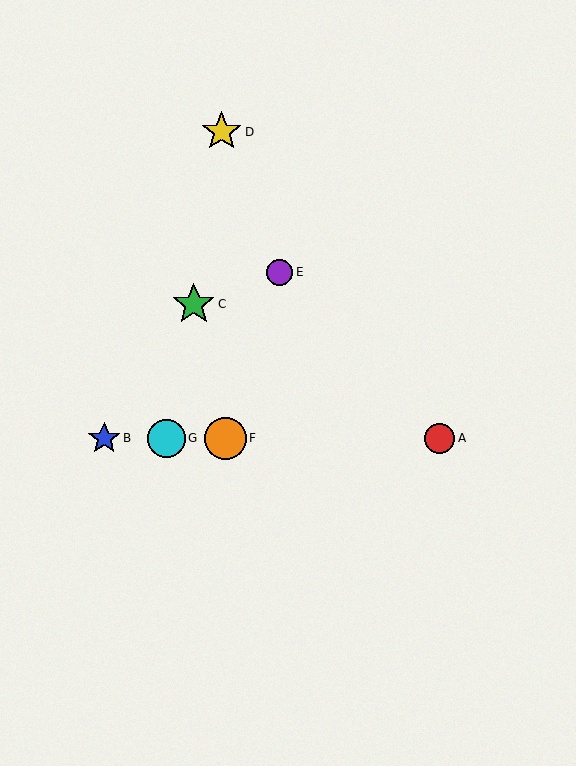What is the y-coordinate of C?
Object C is at y≈304.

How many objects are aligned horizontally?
4 objects (A, B, F, G) are aligned horizontally.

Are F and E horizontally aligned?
No, F is at y≈438 and E is at y≈272.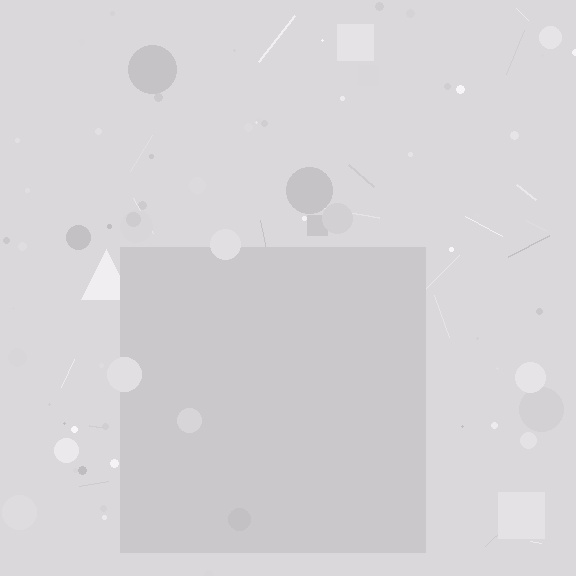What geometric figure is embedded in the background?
A square is embedded in the background.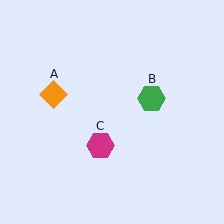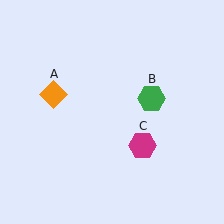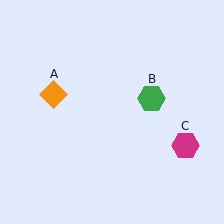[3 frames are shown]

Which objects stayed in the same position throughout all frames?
Orange diamond (object A) and green hexagon (object B) remained stationary.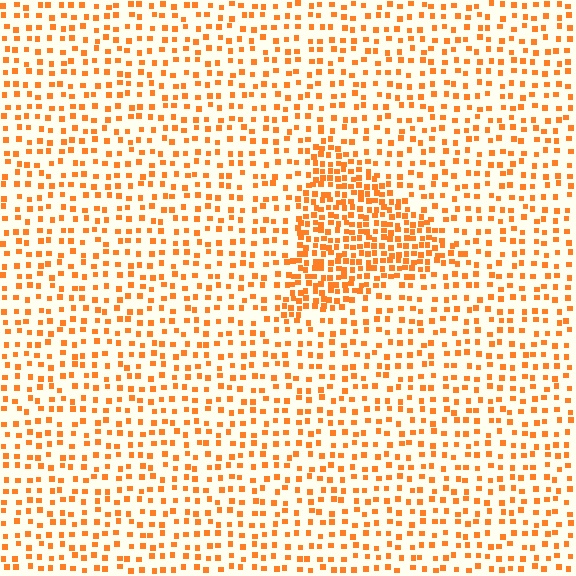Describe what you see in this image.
The image contains small orange elements arranged at two different densities. A triangle-shaped region is visible where the elements are more densely packed than the surrounding area.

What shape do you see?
I see a triangle.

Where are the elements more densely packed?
The elements are more densely packed inside the triangle boundary.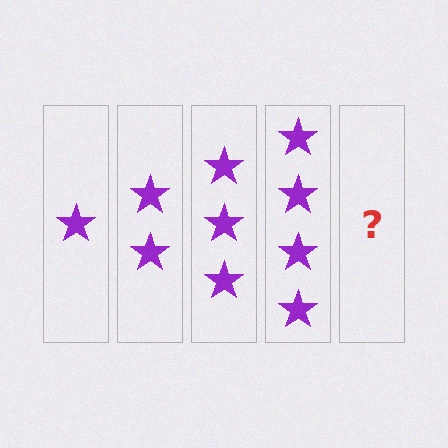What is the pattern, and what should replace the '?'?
The pattern is that each step adds one more star. The '?' should be 5 stars.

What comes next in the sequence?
The next element should be 5 stars.